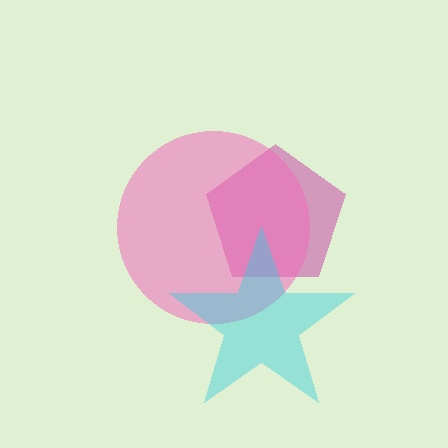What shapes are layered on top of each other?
The layered shapes are: a magenta pentagon, a pink circle, a cyan star.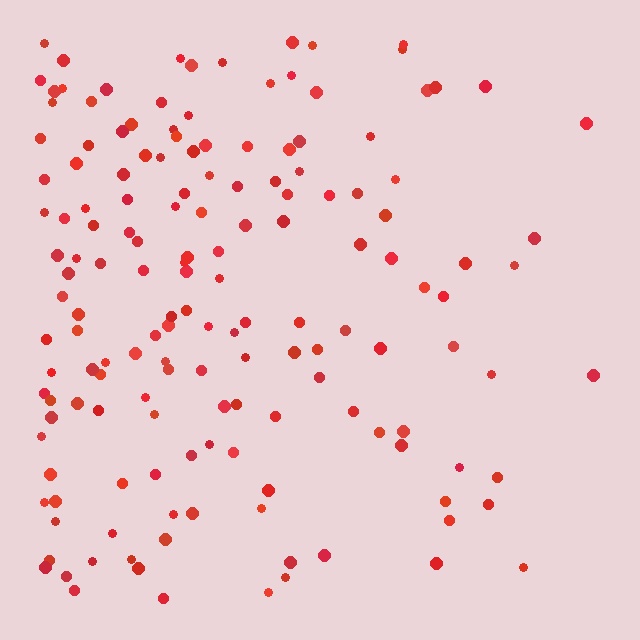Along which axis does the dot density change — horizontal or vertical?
Horizontal.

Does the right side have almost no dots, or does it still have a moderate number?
Still a moderate number, just noticeably fewer than the left.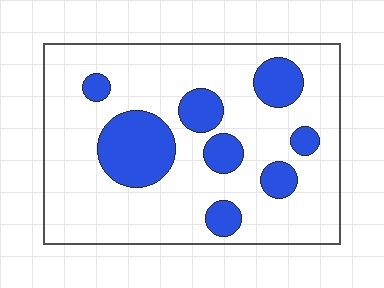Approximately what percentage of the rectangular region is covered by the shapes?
Approximately 20%.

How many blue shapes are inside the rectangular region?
8.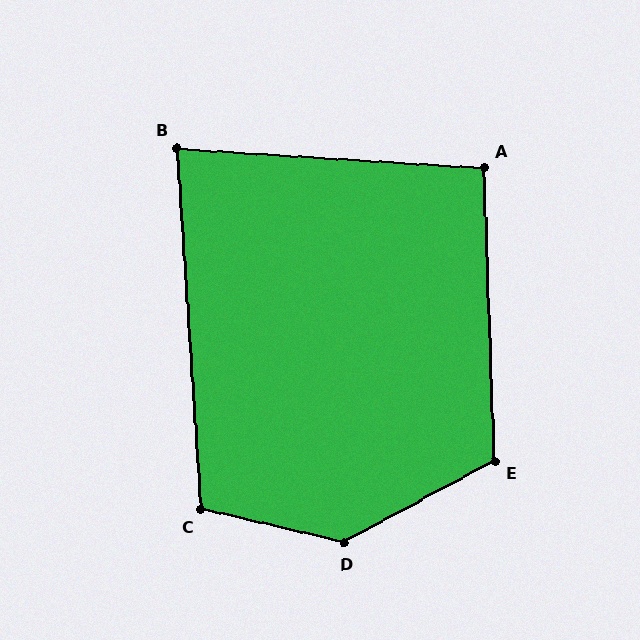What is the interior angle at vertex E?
Approximately 117 degrees (obtuse).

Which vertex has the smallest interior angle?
B, at approximately 83 degrees.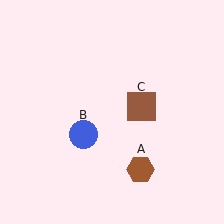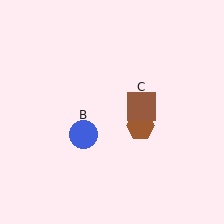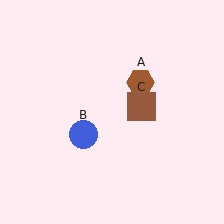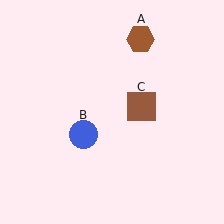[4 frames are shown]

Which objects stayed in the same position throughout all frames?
Blue circle (object B) and brown square (object C) remained stationary.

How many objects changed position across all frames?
1 object changed position: brown hexagon (object A).